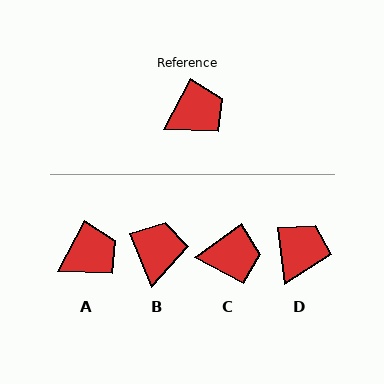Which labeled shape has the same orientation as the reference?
A.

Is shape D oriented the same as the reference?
No, it is off by about 35 degrees.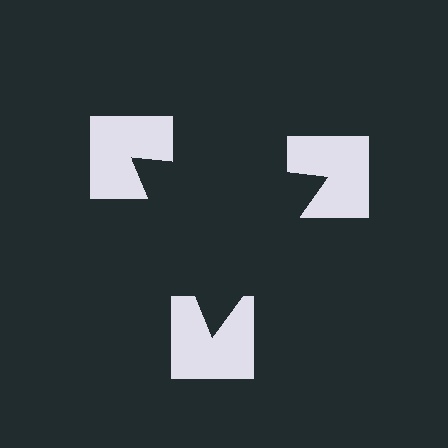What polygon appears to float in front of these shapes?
An illusory triangle — its edges are inferred from the aligned wedge cuts in the notched squares, not physically drawn.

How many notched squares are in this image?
There are 3 — one at each vertex of the illusory triangle.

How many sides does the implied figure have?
3 sides.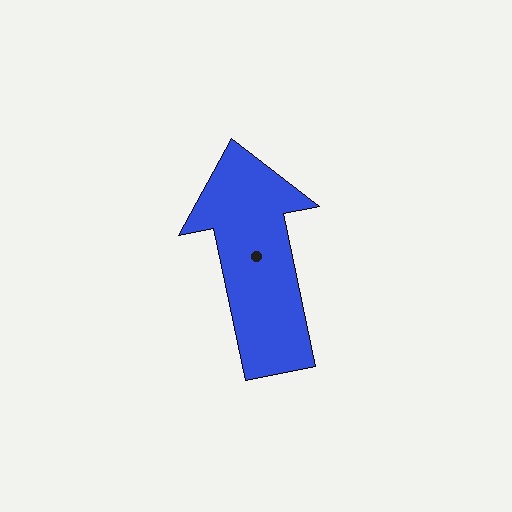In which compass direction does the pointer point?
North.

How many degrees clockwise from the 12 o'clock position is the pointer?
Approximately 348 degrees.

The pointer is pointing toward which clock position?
Roughly 12 o'clock.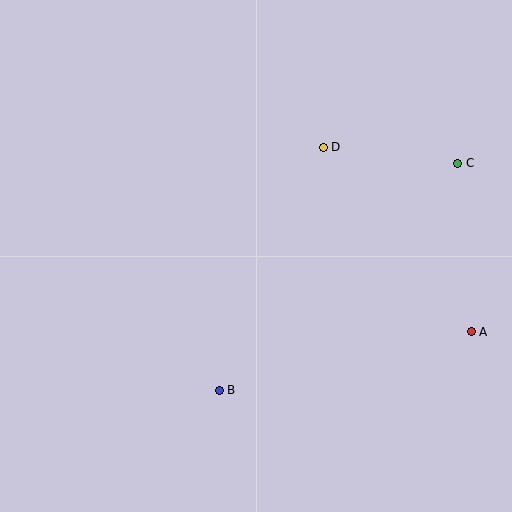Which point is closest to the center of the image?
Point D at (323, 147) is closest to the center.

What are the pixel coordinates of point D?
Point D is at (323, 147).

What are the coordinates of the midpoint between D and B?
The midpoint between D and B is at (271, 269).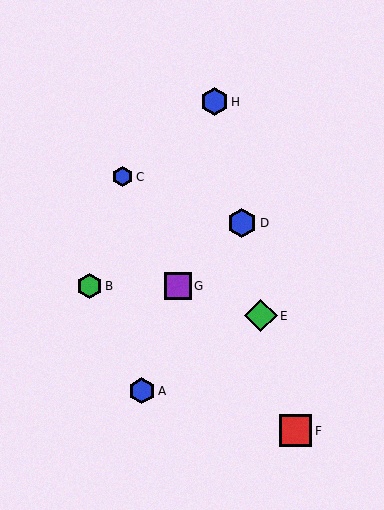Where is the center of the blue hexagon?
The center of the blue hexagon is at (142, 391).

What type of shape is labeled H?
Shape H is a blue hexagon.